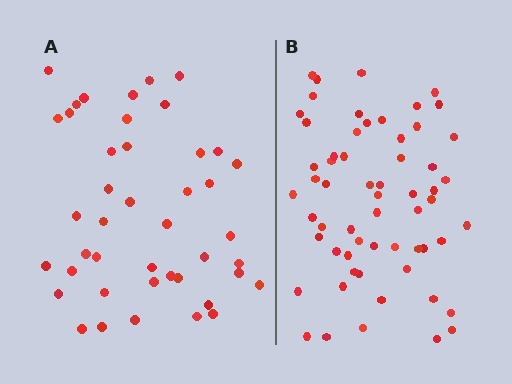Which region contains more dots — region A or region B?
Region B (the right region) has more dots.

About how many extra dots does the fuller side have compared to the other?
Region B has approximately 15 more dots than region A.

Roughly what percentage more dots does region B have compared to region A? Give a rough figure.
About 40% more.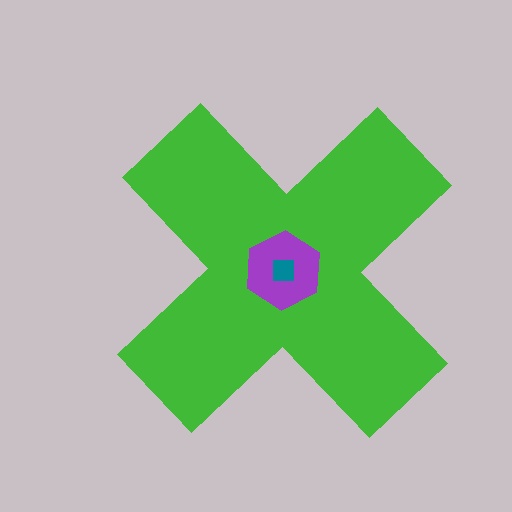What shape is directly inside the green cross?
The purple hexagon.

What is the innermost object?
The teal square.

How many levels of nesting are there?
3.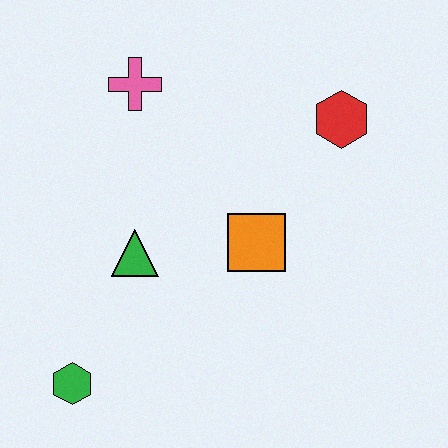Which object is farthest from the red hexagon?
The green hexagon is farthest from the red hexagon.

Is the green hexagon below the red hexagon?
Yes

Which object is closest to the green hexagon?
The green triangle is closest to the green hexagon.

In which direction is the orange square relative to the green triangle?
The orange square is to the right of the green triangle.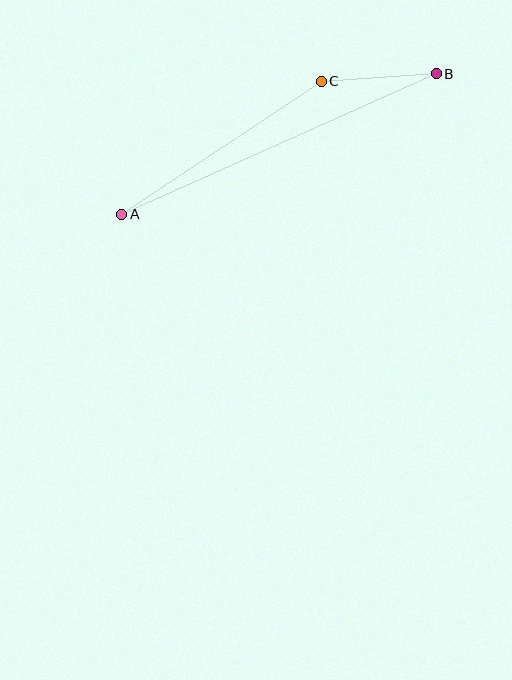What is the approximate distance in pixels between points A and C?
The distance between A and C is approximately 240 pixels.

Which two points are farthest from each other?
Points A and B are farthest from each other.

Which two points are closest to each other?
Points B and C are closest to each other.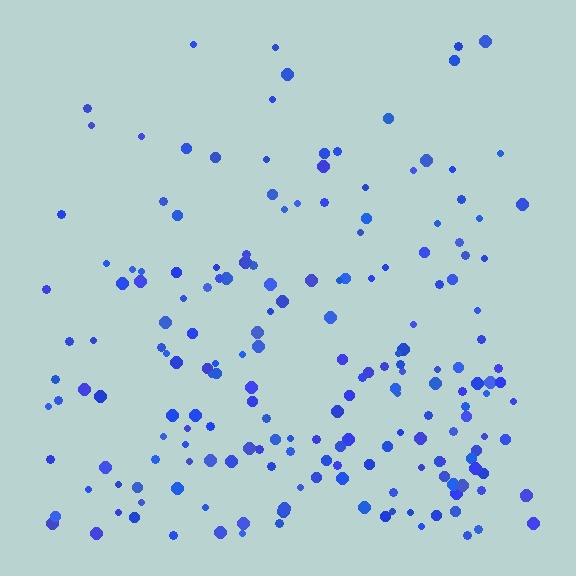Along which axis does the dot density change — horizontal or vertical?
Vertical.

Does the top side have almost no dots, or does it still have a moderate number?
Still a moderate number, just noticeably fewer than the bottom.